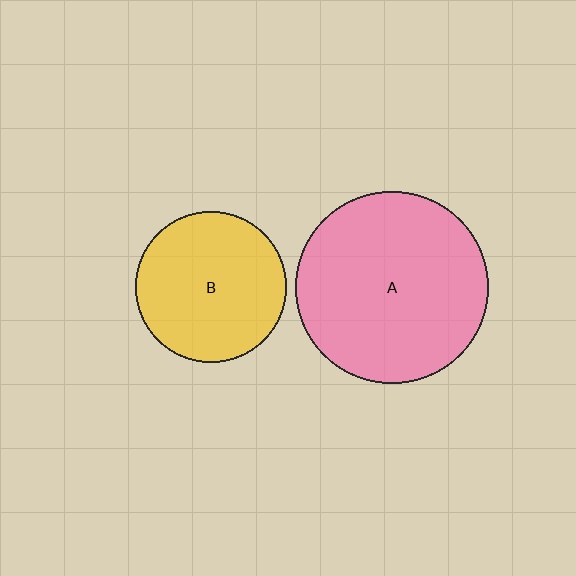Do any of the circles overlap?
No, none of the circles overlap.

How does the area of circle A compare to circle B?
Approximately 1.6 times.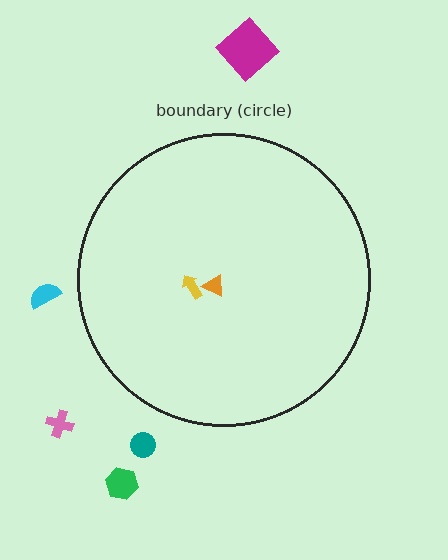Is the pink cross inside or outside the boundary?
Outside.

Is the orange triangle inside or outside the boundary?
Inside.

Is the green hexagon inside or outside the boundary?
Outside.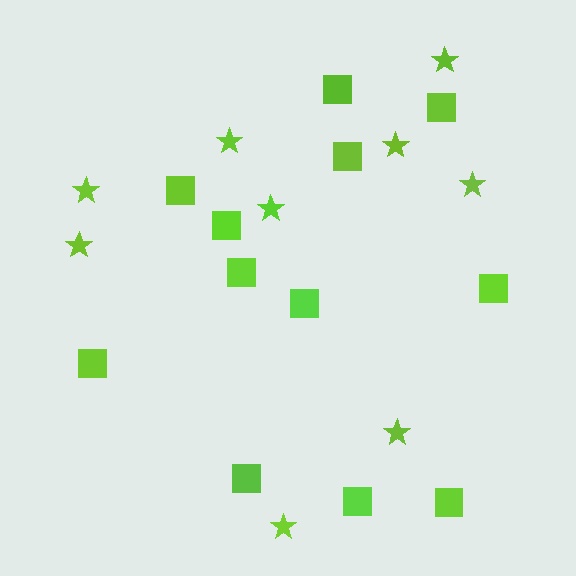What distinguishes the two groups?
There are 2 groups: one group of squares (12) and one group of stars (9).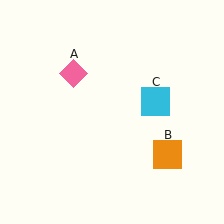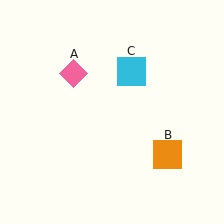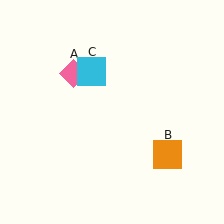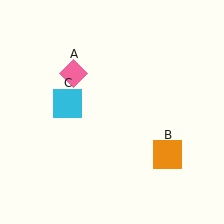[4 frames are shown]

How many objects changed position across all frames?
1 object changed position: cyan square (object C).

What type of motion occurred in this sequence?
The cyan square (object C) rotated counterclockwise around the center of the scene.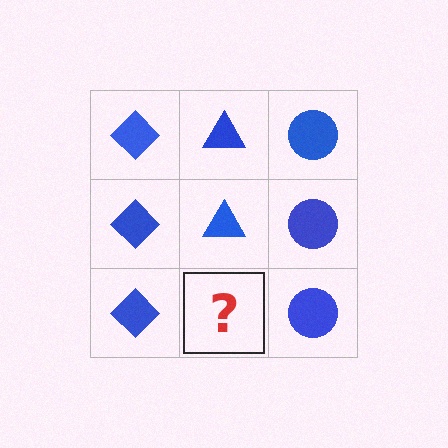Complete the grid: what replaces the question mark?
The question mark should be replaced with a blue triangle.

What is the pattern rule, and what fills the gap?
The rule is that each column has a consistent shape. The gap should be filled with a blue triangle.